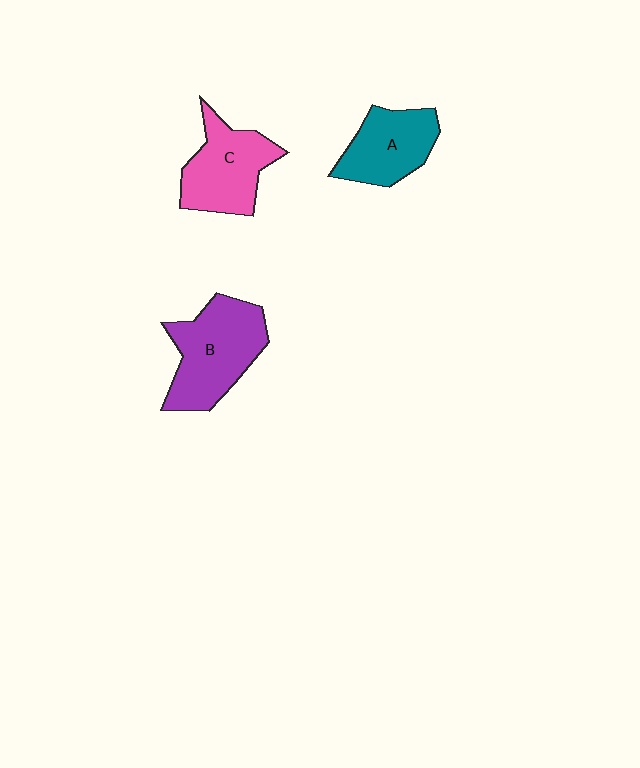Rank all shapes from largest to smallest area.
From largest to smallest: B (purple), C (pink), A (teal).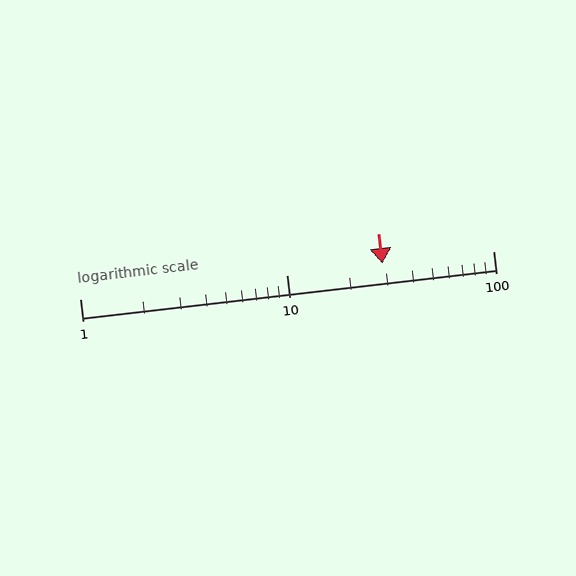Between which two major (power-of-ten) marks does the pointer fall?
The pointer is between 10 and 100.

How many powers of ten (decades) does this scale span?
The scale spans 2 decades, from 1 to 100.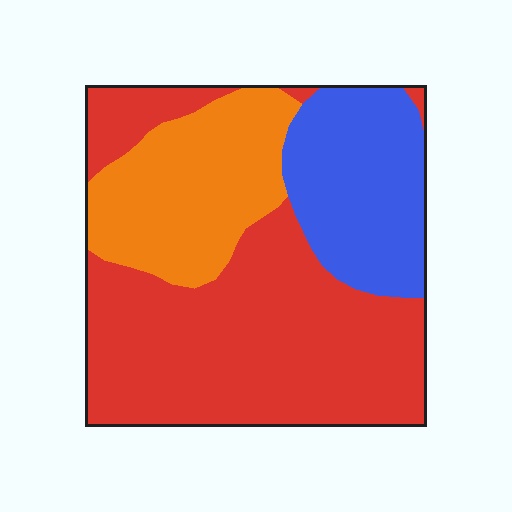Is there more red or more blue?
Red.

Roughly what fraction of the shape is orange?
Orange covers about 25% of the shape.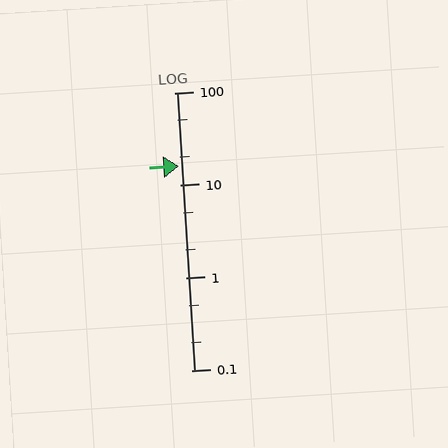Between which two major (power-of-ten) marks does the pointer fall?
The pointer is between 10 and 100.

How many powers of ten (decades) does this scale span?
The scale spans 3 decades, from 0.1 to 100.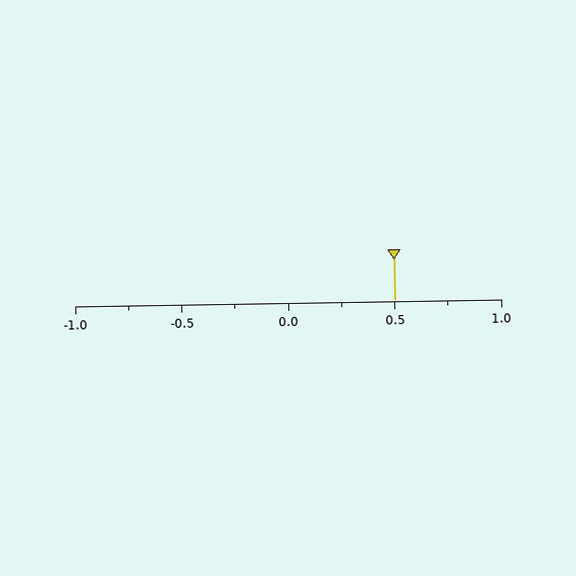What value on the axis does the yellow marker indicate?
The marker indicates approximately 0.5.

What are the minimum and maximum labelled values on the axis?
The axis runs from -1.0 to 1.0.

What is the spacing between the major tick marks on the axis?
The major ticks are spaced 0.5 apart.